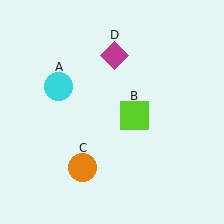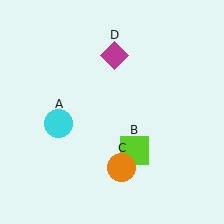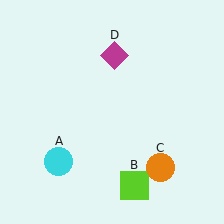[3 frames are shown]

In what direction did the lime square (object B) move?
The lime square (object B) moved down.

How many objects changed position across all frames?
3 objects changed position: cyan circle (object A), lime square (object B), orange circle (object C).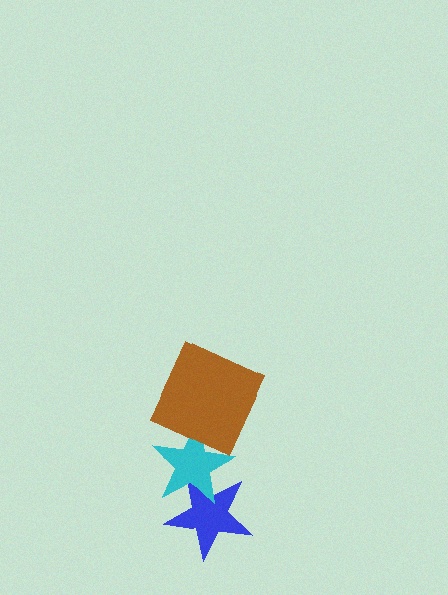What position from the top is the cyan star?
The cyan star is 2nd from the top.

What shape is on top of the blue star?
The cyan star is on top of the blue star.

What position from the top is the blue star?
The blue star is 3rd from the top.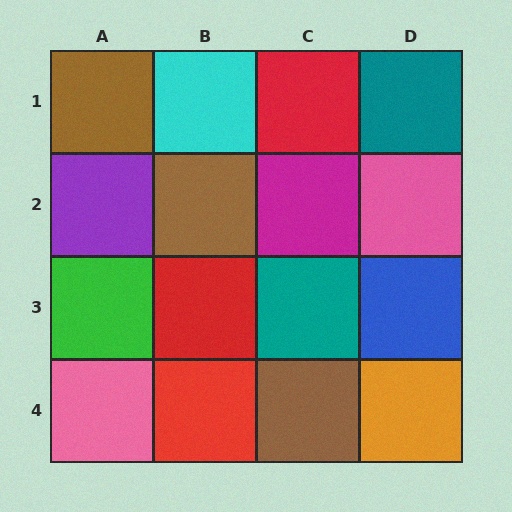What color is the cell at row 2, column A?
Purple.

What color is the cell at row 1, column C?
Red.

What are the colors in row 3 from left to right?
Green, red, teal, blue.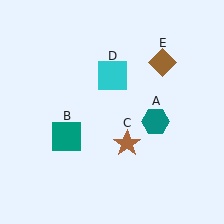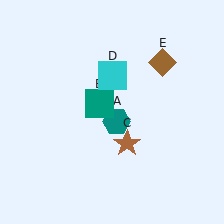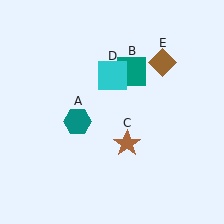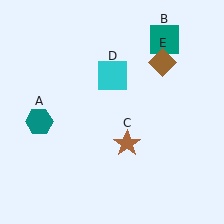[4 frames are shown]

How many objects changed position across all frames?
2 objects changed position: teal hexagon (object A), teal square (object B).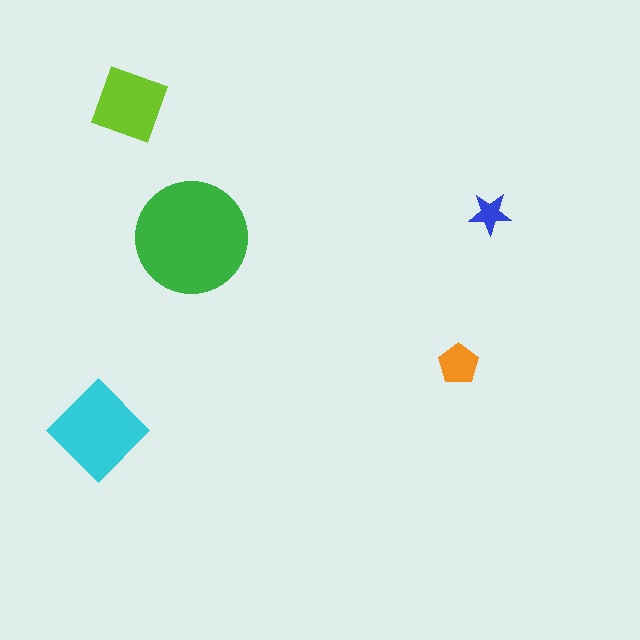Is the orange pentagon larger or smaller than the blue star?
Larger.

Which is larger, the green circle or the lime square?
The green circle.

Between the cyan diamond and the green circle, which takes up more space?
The green circle.